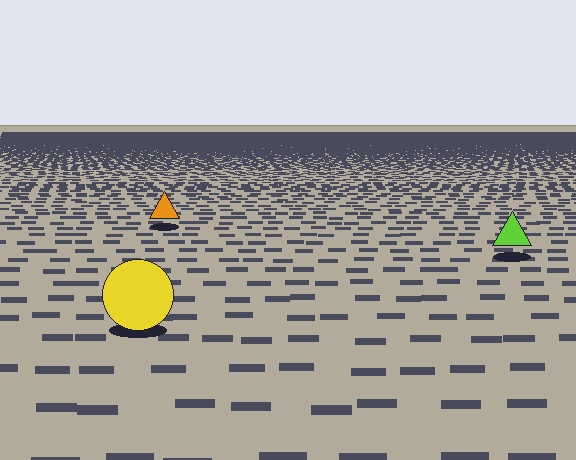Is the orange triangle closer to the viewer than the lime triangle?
No. The lime triangle is closer — you can tell from the texture gradient: the ground texture is coarser near it.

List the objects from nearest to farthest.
From nearest to farthest: the yellow circle, the lime triangle, the orange triangle.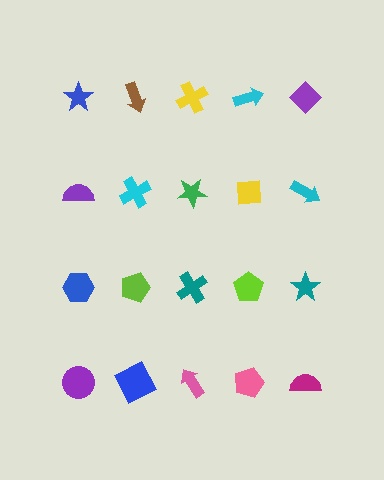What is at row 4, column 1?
A purple circle.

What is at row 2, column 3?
A green star.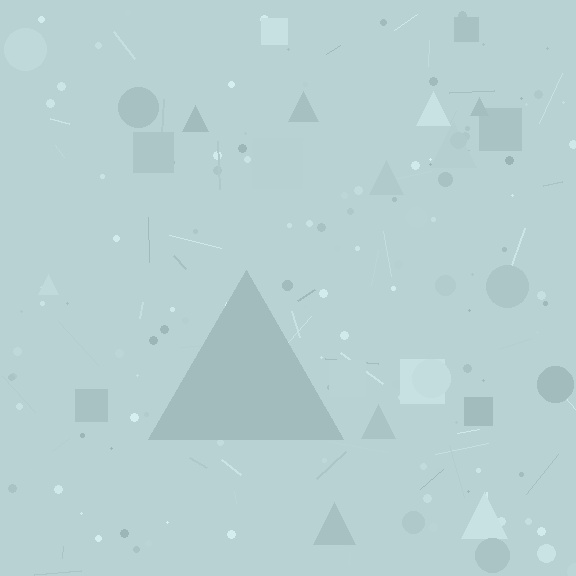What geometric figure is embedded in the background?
A triangle is embedded in the background.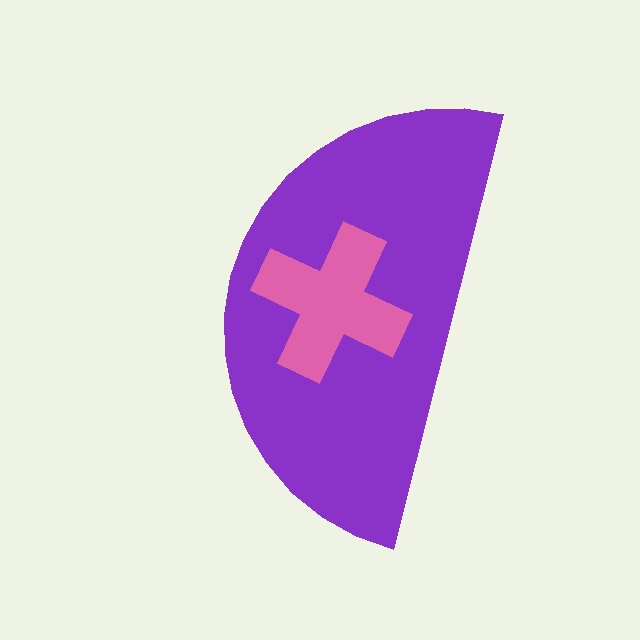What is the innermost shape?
The pink cross.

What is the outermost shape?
The purple semicircle.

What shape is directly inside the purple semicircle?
The pink cross.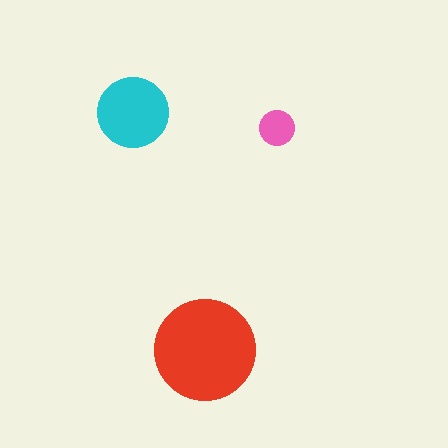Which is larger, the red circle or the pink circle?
The red one.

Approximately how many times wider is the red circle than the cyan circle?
About 1.5 times wider.